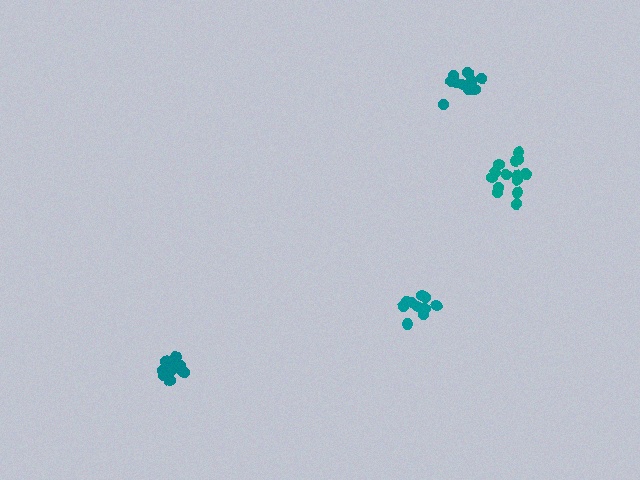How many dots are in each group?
Group 1: 13 dots, Group 2: 14 dots, Group 3: 10 dots, Group 4: 12 dots (49 total).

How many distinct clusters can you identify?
There are 4 distinct clusters.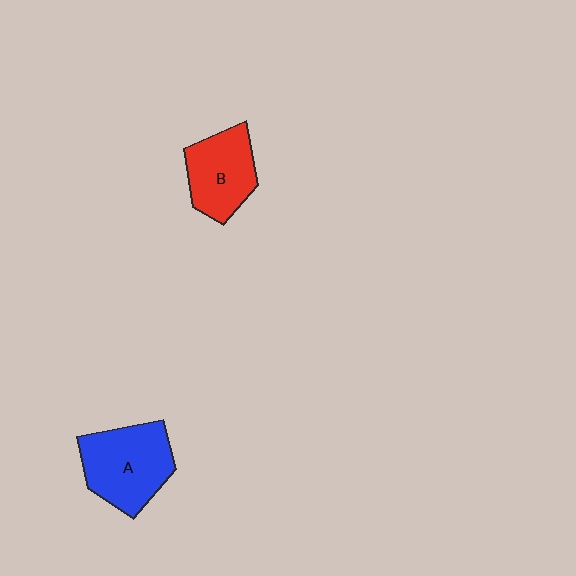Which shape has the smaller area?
Shape B (red).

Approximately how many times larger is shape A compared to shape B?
Approximately 1.3 times.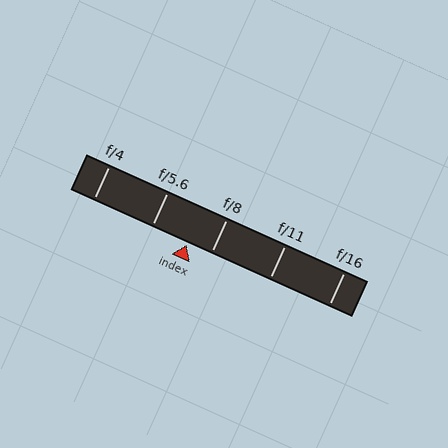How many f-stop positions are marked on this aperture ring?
There are 5 f-stop positions marked.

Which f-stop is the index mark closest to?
The index mark is closest to f/8.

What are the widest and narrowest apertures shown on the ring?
The widest aperture shown is f/4 and the narrowest is f/16.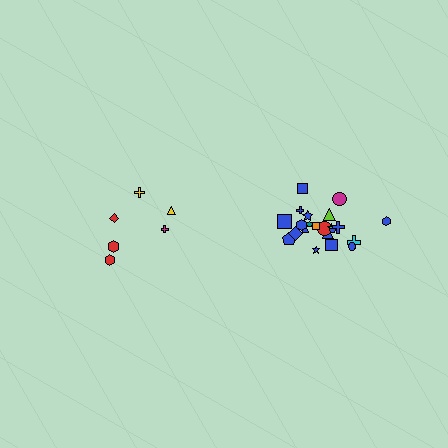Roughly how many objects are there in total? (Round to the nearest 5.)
Roughly 30 objects in total.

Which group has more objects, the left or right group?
The right group.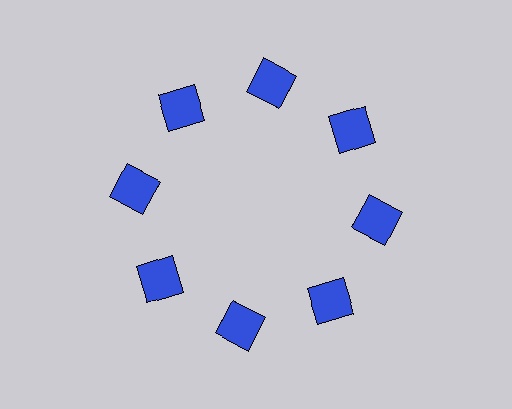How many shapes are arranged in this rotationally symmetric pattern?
There are 8 shapes, arranged in 8 groups of 1.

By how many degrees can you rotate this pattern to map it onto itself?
The pattern maps onto itself every 45 degrees of rotation.